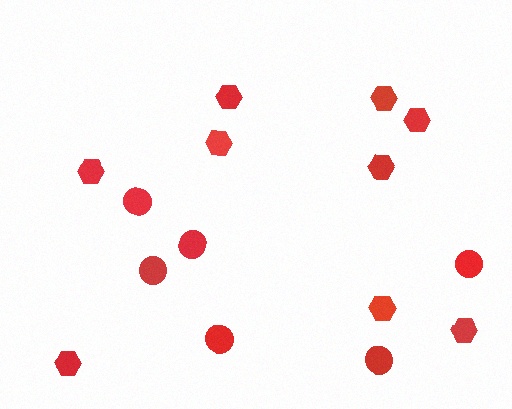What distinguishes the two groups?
There are 2 groups: one group of circles (6) and one group of hexagons (9).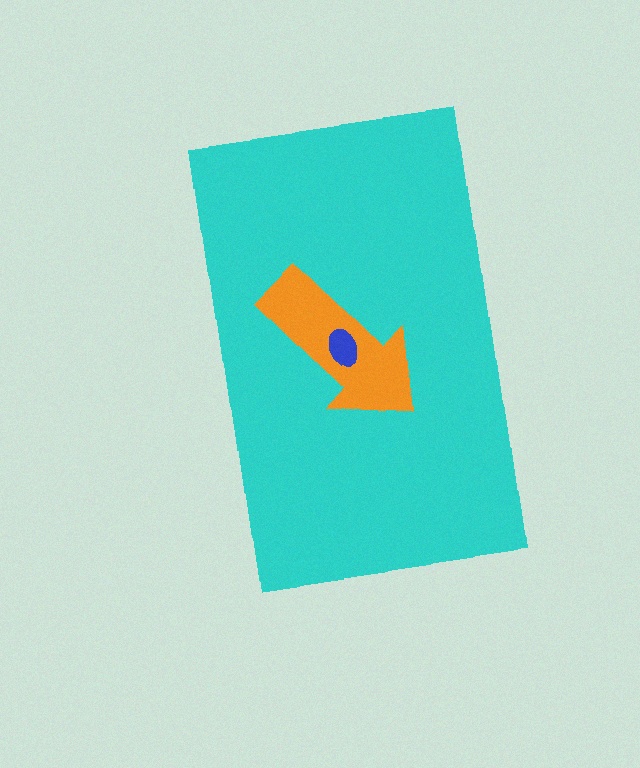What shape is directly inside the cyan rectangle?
The orange arrow.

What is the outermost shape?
The cyan rectangle.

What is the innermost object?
The blue ellipse.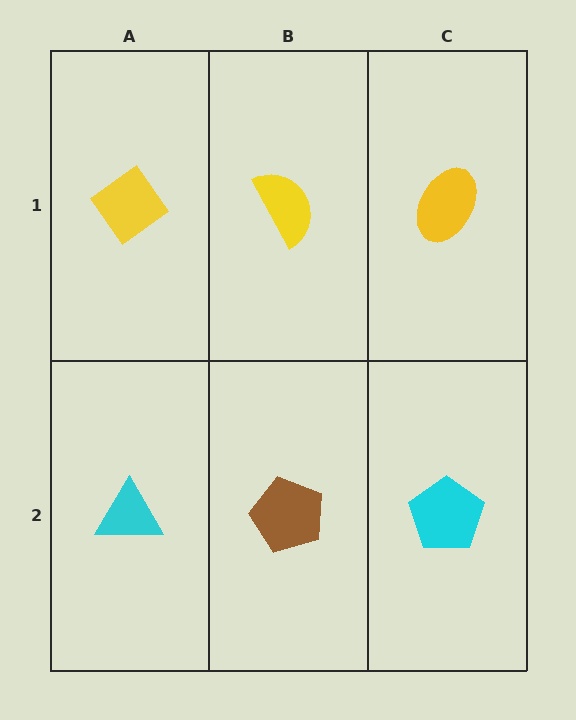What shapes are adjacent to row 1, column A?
A cyan triangle (row 2, column A), a yellow semicircle (row 1, column B).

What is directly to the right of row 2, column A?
A brown pentagon.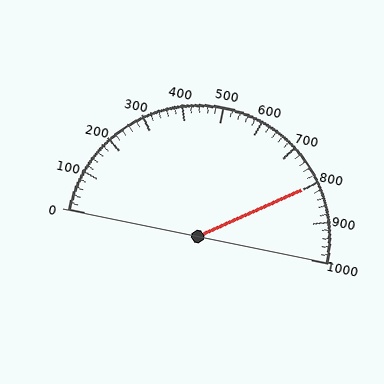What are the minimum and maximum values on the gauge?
The gauge ranges from 0 to 1000.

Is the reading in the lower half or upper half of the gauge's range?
The reading is in the upper half of the range (0 to 1000).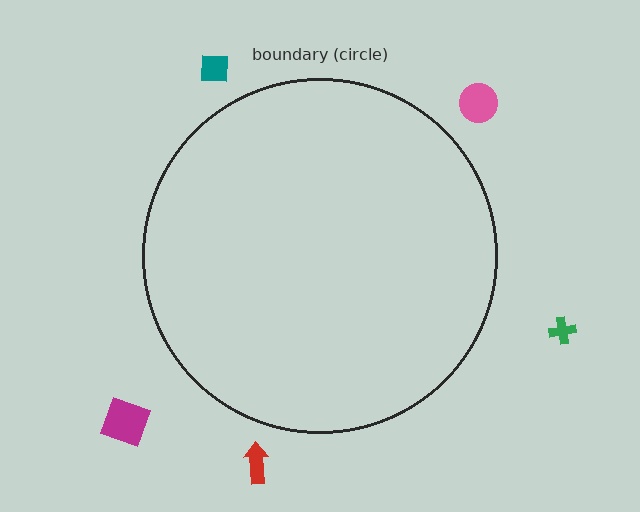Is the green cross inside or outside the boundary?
Outside.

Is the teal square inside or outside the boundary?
Outside.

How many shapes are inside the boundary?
0 inside, 5 outside.